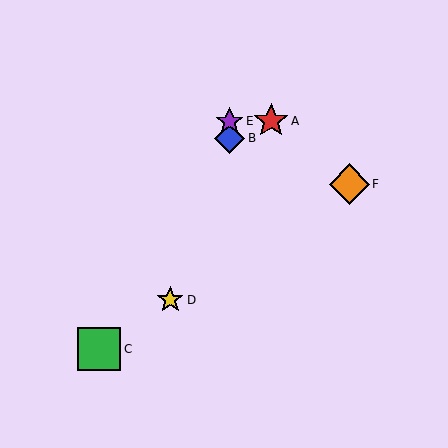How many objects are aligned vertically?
2 objects (B, E) are aligned vertically.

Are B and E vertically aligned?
Yes, both are at x≈230.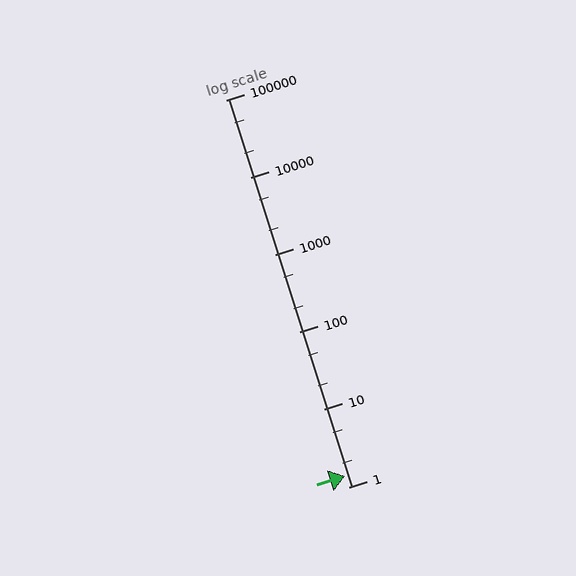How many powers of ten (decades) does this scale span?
The scale spans 5 decades, from 1 to 100000.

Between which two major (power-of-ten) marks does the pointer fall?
The pointer is between 1 and 10.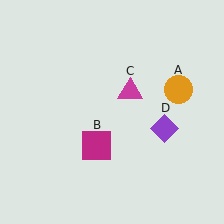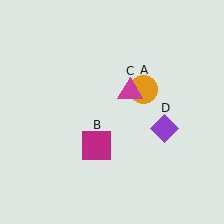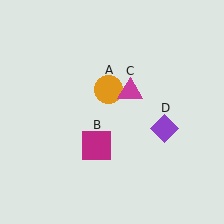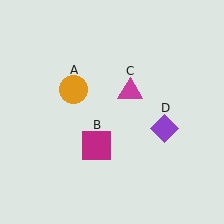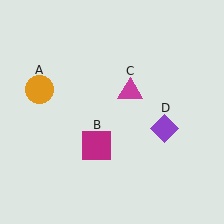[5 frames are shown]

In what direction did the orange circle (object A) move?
The orange circle (object A) moved left.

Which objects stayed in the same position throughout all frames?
Magenta square (object B) and magenta triangle (object C) and purple diamond (object D) remained stationary.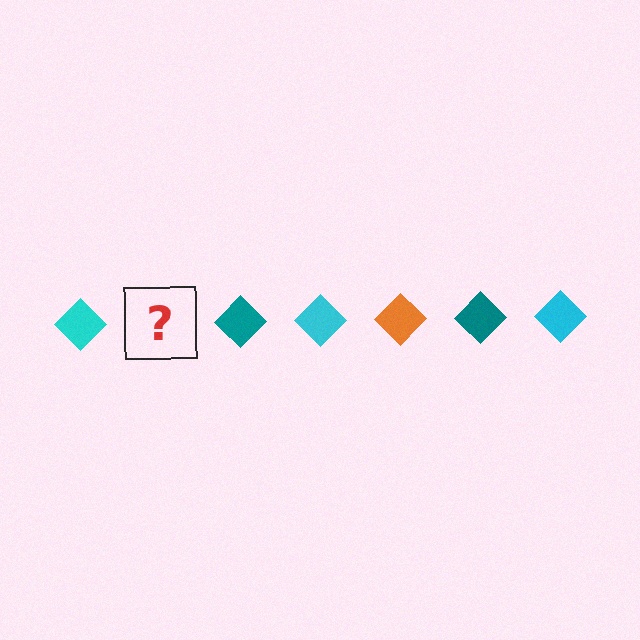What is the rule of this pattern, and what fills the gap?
The rule is that the pattern cycles through cyan, orange, teal diamonds. The gap should be filled with an orange diamond.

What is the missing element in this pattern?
The missing element is an orange diamond.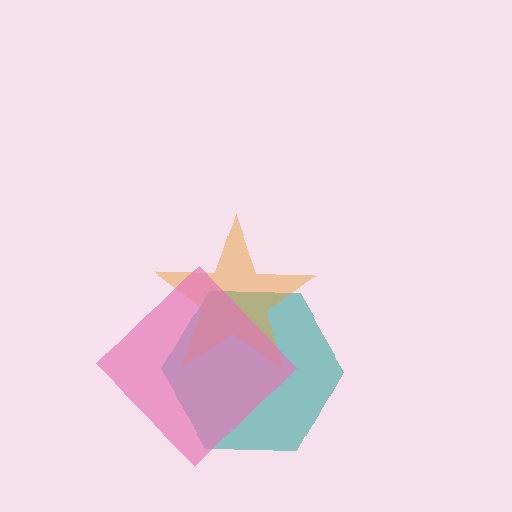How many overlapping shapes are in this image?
There are 3 overlapping shapes in the image.